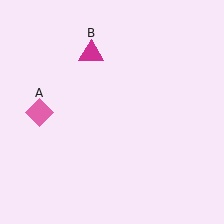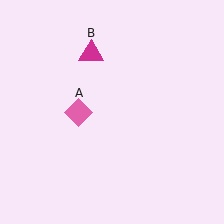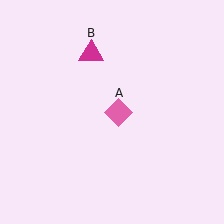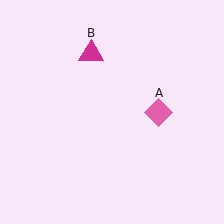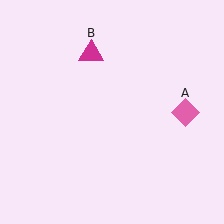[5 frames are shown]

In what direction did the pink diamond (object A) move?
The pink diamond (object A) moved right.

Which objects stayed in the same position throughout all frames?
Magenta triangle (object B) remained stationary.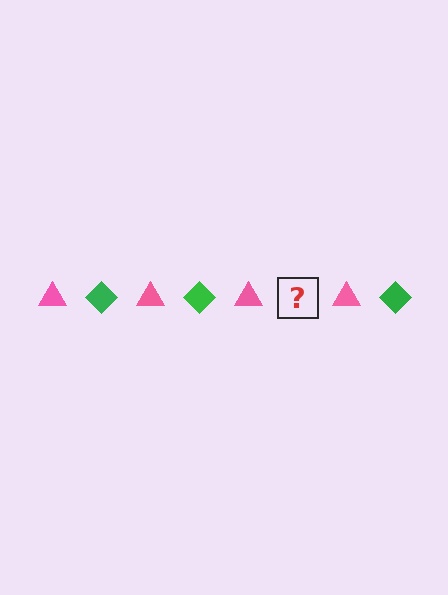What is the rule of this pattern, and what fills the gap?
The rule is that the pattern alternates between pink triangle and green diamond. The gap should be filled with a green diamond.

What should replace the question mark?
The question mark should be replaced with a green diamond.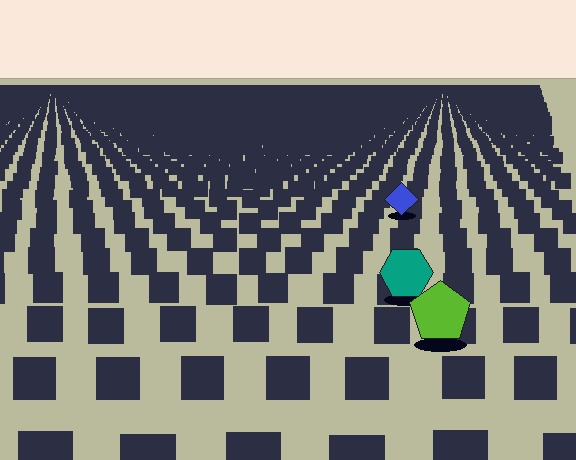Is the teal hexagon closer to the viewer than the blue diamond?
Yes. The teal hexagon is closer — you can tell from the texture gradient: the ground texture is coarser near it.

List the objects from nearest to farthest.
From nearest to farthest: the lime pentagon, the teal hexagon, the blue diamond.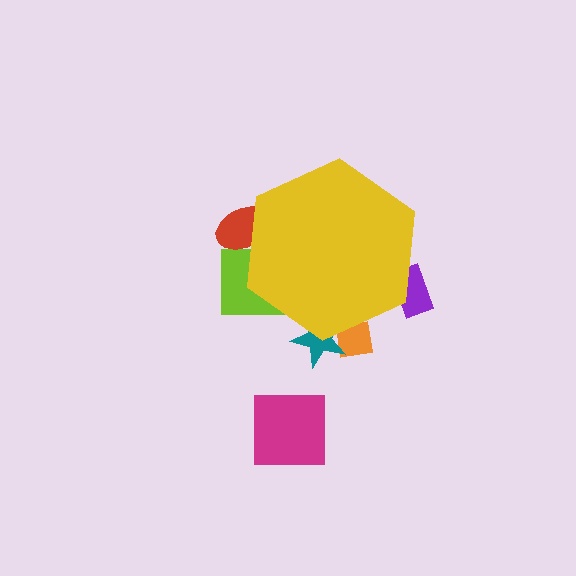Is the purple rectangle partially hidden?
Yes, the purple rectangle is partially hidden behind the yellow hexagon.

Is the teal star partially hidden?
Yes, the teal star is partially hidden behind the yellow hexagon.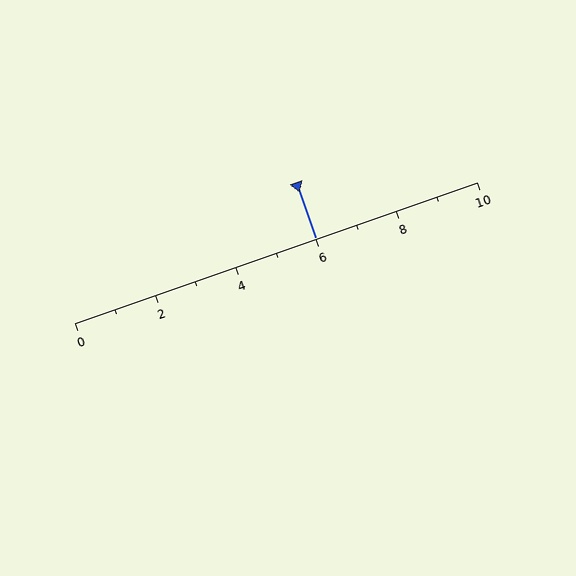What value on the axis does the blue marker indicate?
The marker indicates approximately 6.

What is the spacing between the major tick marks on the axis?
The major ticks are spaced 2 apart.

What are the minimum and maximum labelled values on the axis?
The axis runs from 0 to 10.